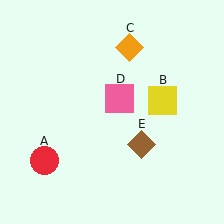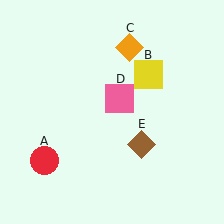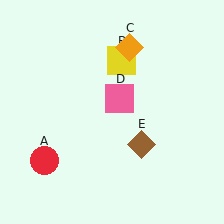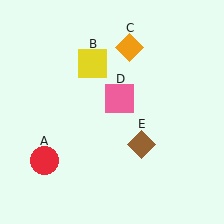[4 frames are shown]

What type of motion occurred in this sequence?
The yellow square (object B) rotated counterclockwise around the center of the scene.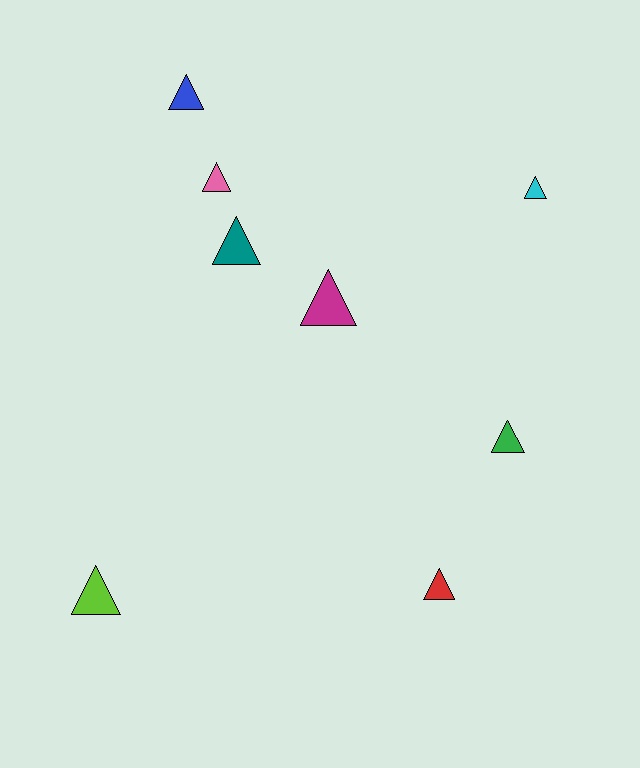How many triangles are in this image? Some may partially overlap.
There are 8 triangles.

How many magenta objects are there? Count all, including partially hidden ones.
There is 1 magenta object.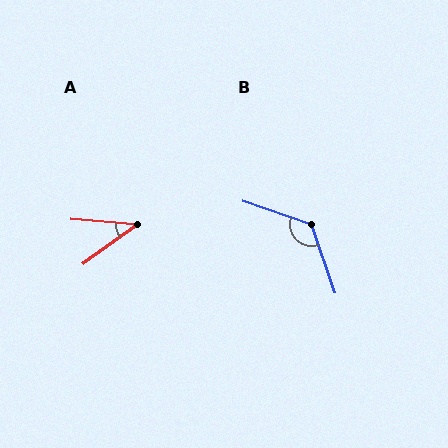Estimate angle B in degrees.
Approximately 128 degrees.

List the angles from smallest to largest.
A (41°), B (128°).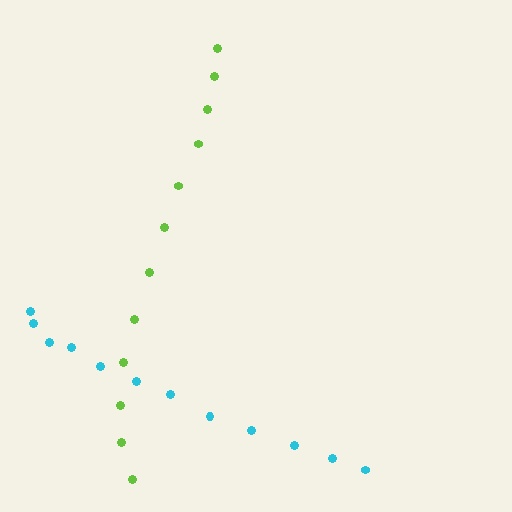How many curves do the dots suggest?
There are 2 distinct paths.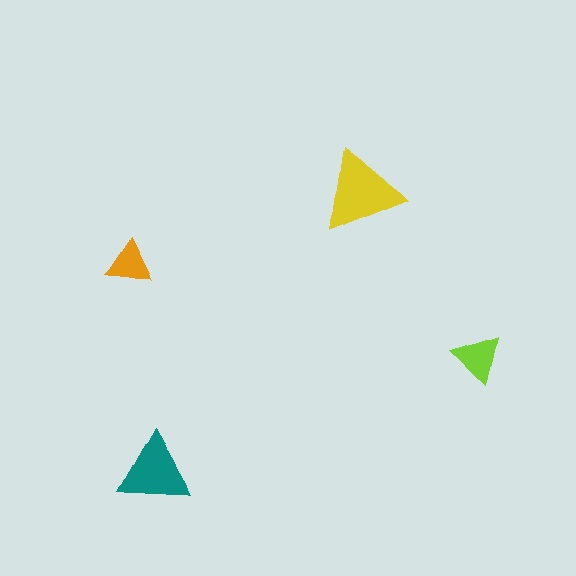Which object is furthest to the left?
The orange triangle is leftmost.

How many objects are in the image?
There are 4 objects in the image.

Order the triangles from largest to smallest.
the yellow one, the teal one, the lime one, the orange one.